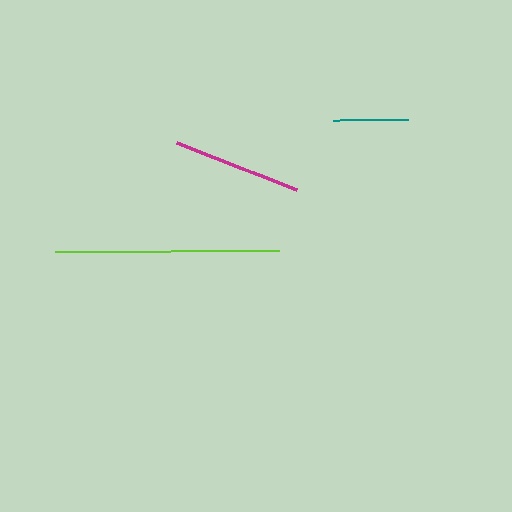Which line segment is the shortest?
The teal line is the shortest at approximately 75 pixels.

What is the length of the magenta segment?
The magenta segment is approximately 127 pixels long.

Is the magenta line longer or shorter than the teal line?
The magenta line is longer than the teal line.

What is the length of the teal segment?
The teal segment is approximately 75 pixels long.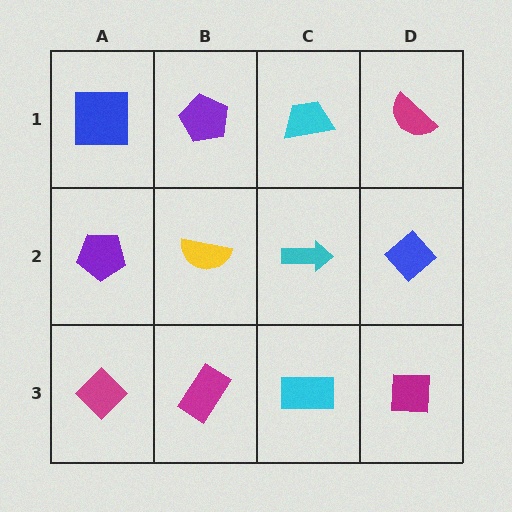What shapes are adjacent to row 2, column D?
A magenta semicircle (row 1, column D), a magenta square (row 3, column D), a cyan arrow (row 2, column C).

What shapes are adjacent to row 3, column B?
A yellow semicircle (row 2, column B), a magenta diamond (row 3, column A), a cyan rectangle (row 3, column C).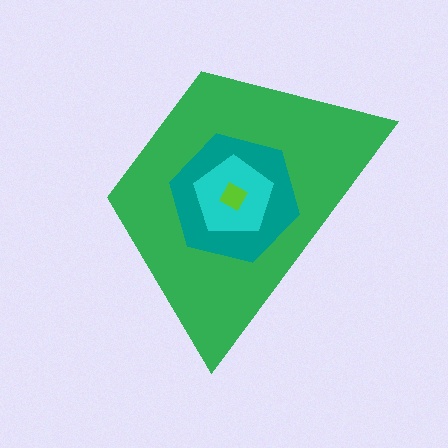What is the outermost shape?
The green trapezoid.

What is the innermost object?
The lime diamond.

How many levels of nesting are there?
4.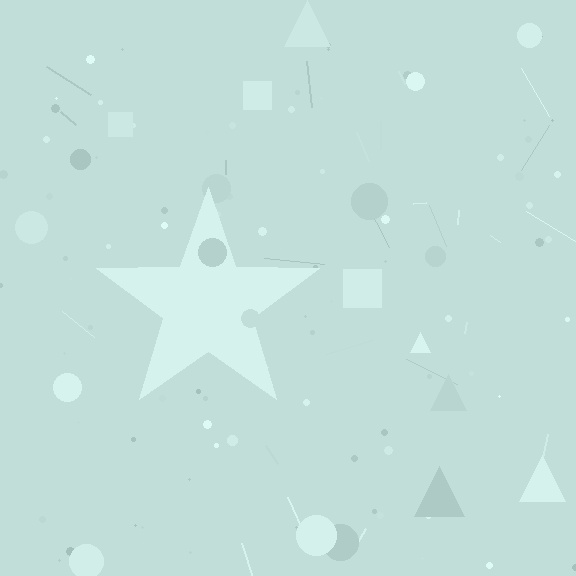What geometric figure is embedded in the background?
A star is embedded in the background.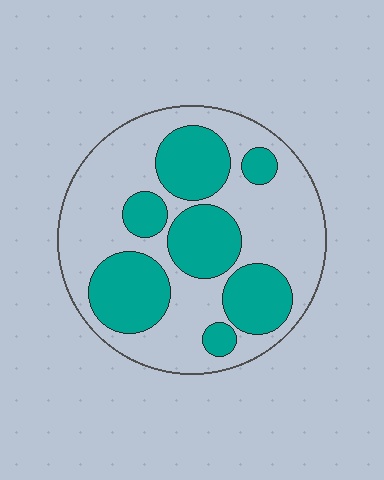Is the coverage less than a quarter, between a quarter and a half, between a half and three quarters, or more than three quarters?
Between a quarter and a half.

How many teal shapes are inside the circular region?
7.